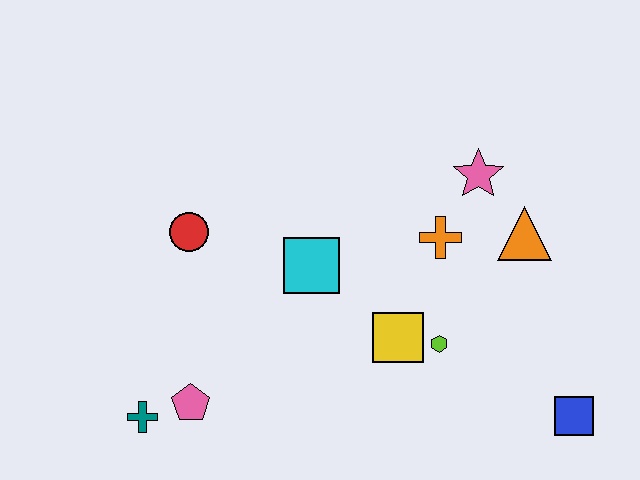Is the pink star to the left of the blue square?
Yes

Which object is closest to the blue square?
The lime hexagon is closest to the blue square.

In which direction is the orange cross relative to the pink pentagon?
The orange cross is to the right of the pink pentagon.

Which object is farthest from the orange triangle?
The teal cross is farthest from the orange triangle.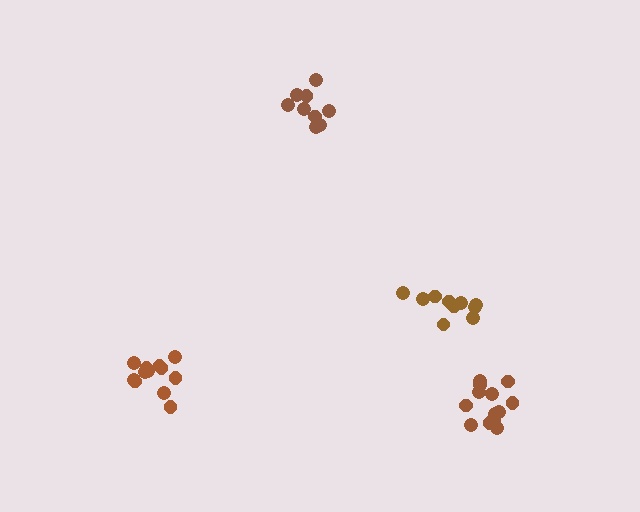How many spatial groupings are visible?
There are 4 spatial groupings.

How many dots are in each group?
Group 1: 12 dots, Group 2: 13 dots, Group 3: 9 dots, Group 4: 10 dots (44 total).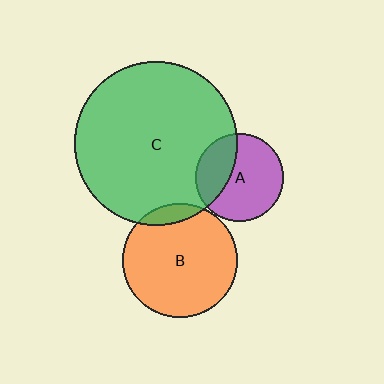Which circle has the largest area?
Circle C (green).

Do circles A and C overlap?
Yes.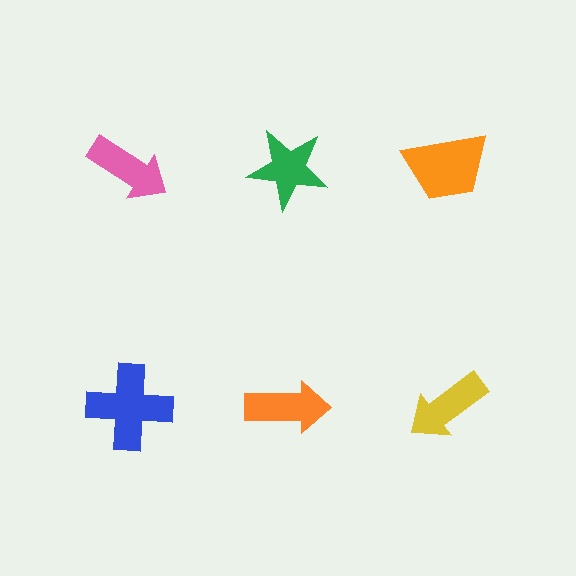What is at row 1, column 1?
A pink arrow.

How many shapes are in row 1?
3 shapes.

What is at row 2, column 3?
A yellow arrow.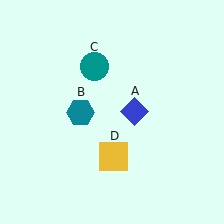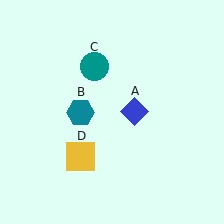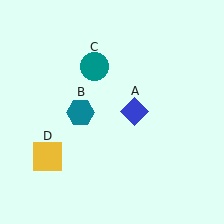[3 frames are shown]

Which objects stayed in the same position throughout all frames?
Blue diamond (object A) and teal hexagon (object B) and teal circle (object C) remained stationary.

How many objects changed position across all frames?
1 object changed position: yellow square (object D).